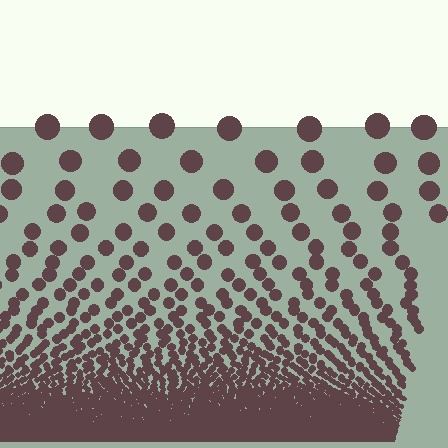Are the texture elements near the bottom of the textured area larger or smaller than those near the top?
Smaller. The gradient is inverted — elements near the bottom are smaller and denser.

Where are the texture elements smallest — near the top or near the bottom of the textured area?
Near the bottom.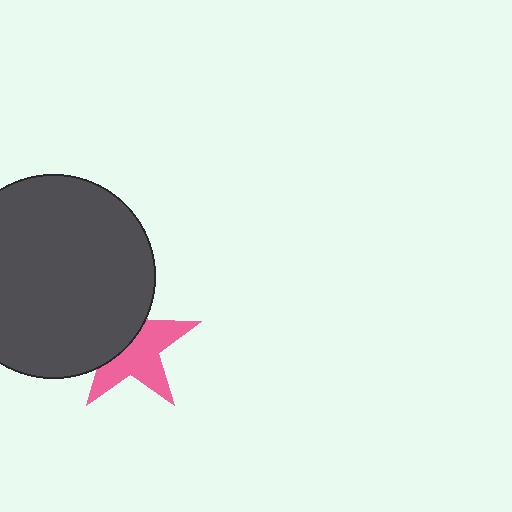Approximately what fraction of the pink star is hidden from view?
Roughly 44% of the pink star is hidden behind the dark gray circle.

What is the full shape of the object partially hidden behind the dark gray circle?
The partially hidden object is a pink star.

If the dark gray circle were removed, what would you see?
You would see the complete pink star.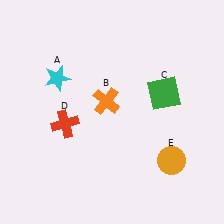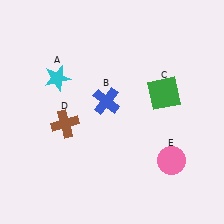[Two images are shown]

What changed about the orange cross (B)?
In Image 1, B is orange. In Image 2, it changed to blue.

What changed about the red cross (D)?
In Image 1, D is red. In Image 2, it changed to brown.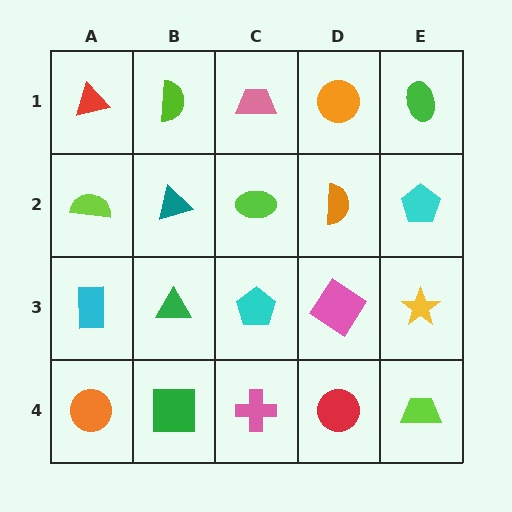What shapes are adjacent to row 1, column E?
A cyan pentagon (row 2, column E), an orange circle (row 1, column D).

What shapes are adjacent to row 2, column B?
A lime semicircle (row 1, column B), a green triangle (row 3, column B), a lime semicircle (row 2, column A), a lime ellipse (row 2, column C).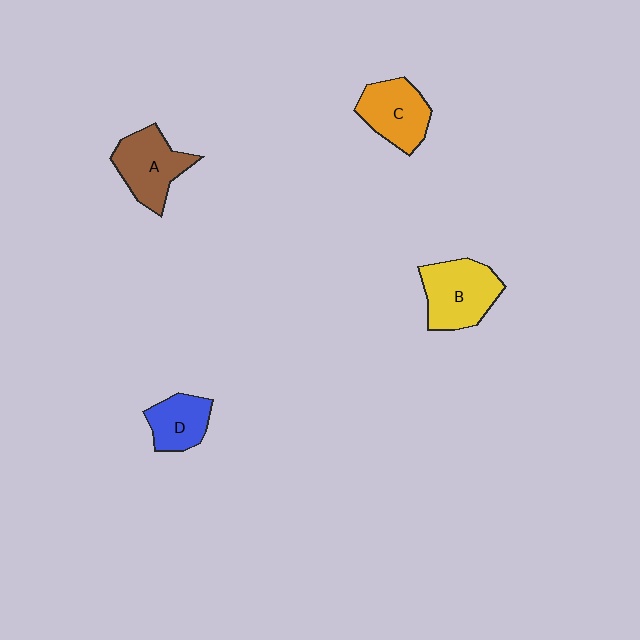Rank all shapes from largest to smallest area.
From largest to smallest: B (yellow), A (brown), C (orange), D (blue).